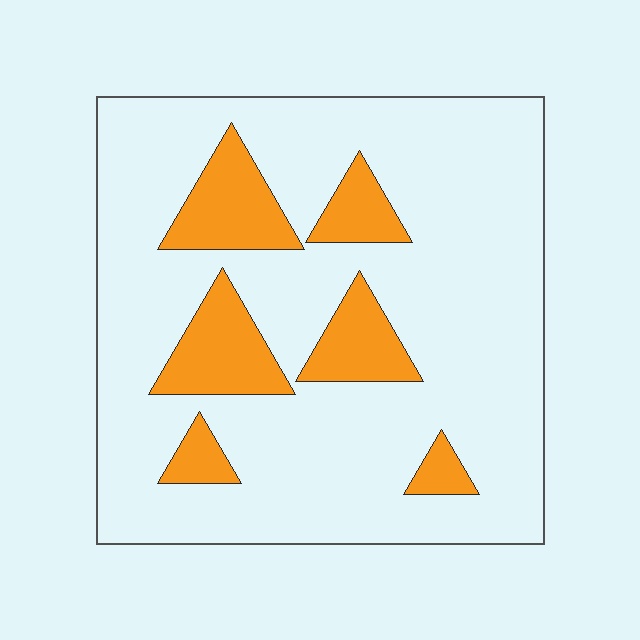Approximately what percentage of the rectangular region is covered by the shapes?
Approximately 20%.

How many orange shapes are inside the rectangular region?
6.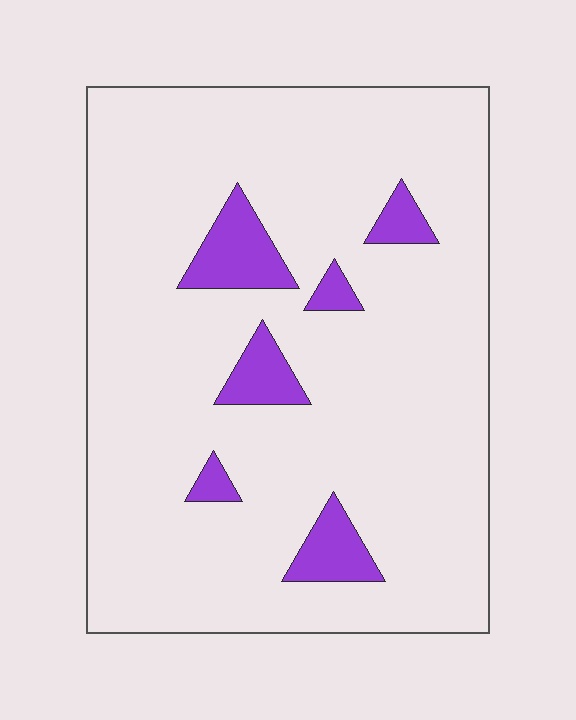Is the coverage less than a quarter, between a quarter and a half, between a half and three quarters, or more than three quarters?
Less than a quarter.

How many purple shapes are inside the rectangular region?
6.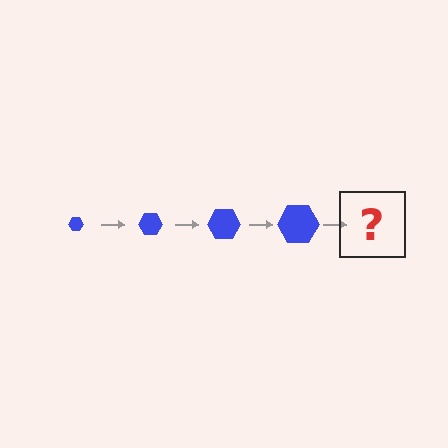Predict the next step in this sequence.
The next step is a blue hexagon, larger than the previous one.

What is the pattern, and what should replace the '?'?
The pattern is that the hexagon gets progressively larger each step. The '?' should be a blue hexagon, larger than the previous one.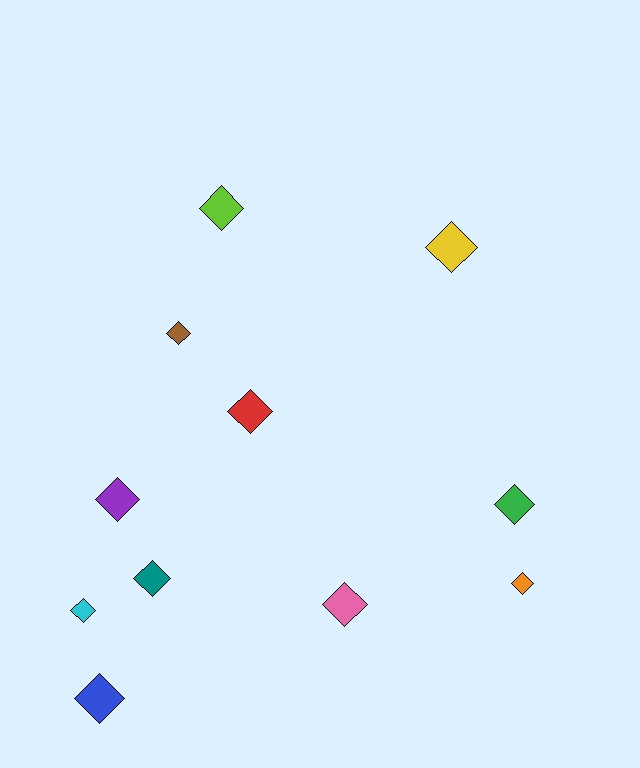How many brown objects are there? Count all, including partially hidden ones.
There is 1 brown object.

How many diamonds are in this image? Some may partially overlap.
There are 11 diamonds.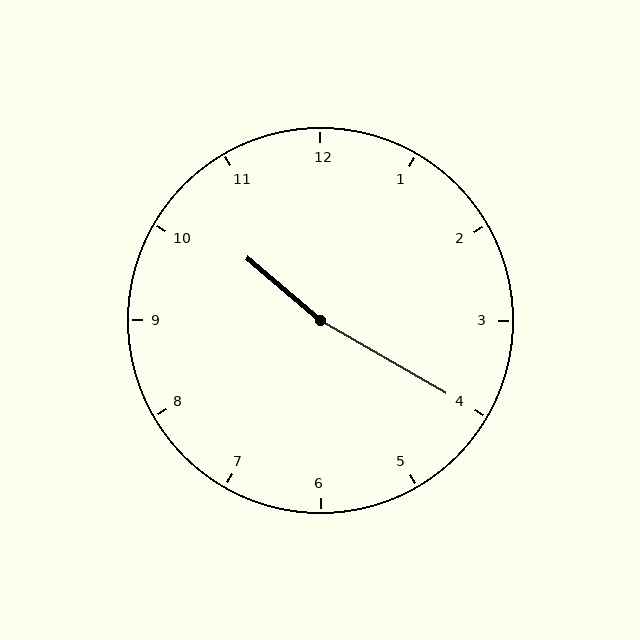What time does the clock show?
10:20.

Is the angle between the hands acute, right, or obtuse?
It is obtuse.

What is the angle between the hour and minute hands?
Approximately 170 degrees.